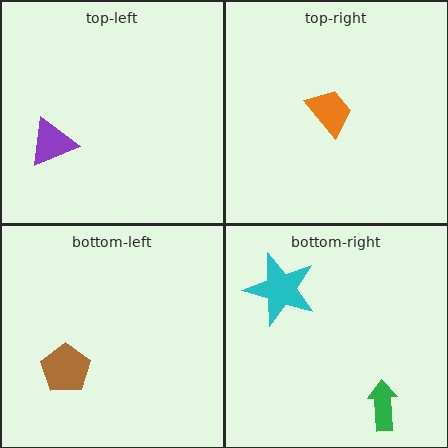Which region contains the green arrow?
The bottom-right region.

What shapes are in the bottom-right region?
The cyan star, the green arrow.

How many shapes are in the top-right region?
1.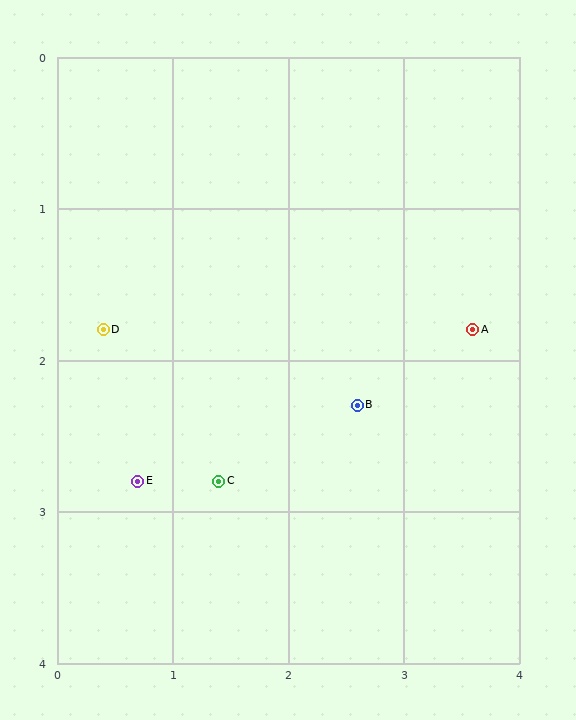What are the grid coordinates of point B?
Point B is at approximately (2.6, 2.3).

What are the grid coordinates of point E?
Point E is at approximately (0.7, 2.8).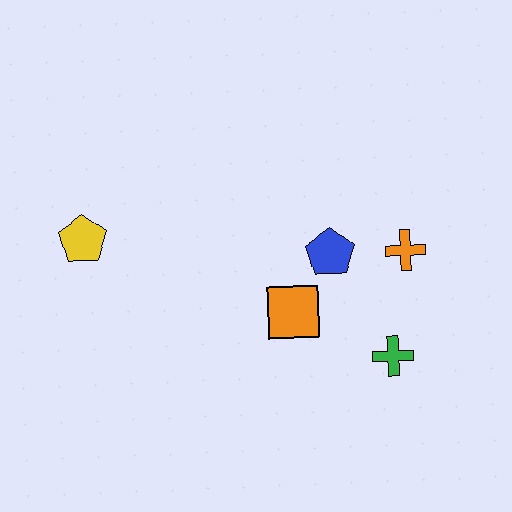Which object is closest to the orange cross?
The blue pentagon is closest to the orange cross.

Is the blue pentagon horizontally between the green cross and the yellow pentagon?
Yes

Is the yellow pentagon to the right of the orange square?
No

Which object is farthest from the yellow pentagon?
The green cross is farthest from the yellow pentagon.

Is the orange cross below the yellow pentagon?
Yes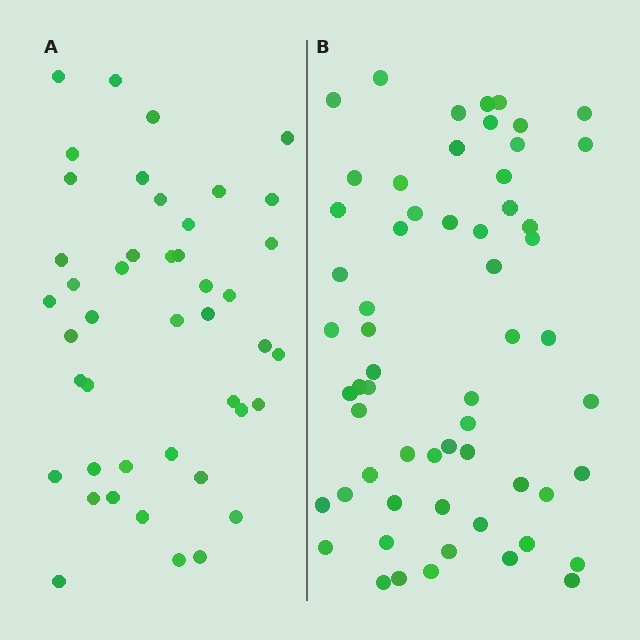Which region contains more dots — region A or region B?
Region B (the right region) has more dots.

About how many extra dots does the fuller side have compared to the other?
Region B has approximately 15 more dots than region A.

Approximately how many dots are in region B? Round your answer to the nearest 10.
About 60 dots.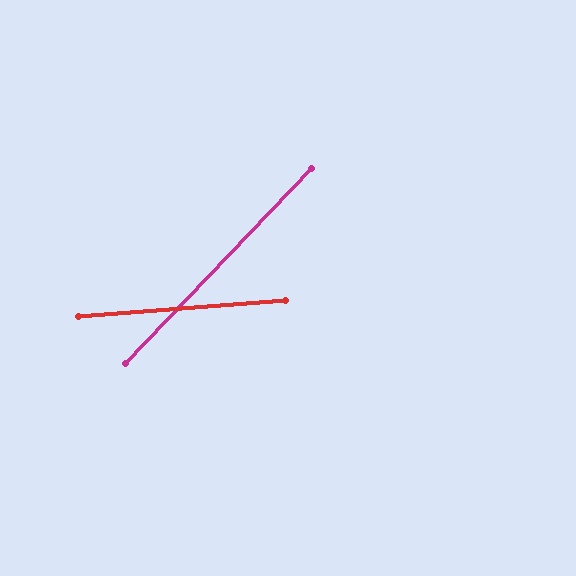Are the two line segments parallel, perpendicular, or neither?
Neither parallel nor perpendicular — they differ by about 42°.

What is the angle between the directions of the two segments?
Approximately 42 degrees.